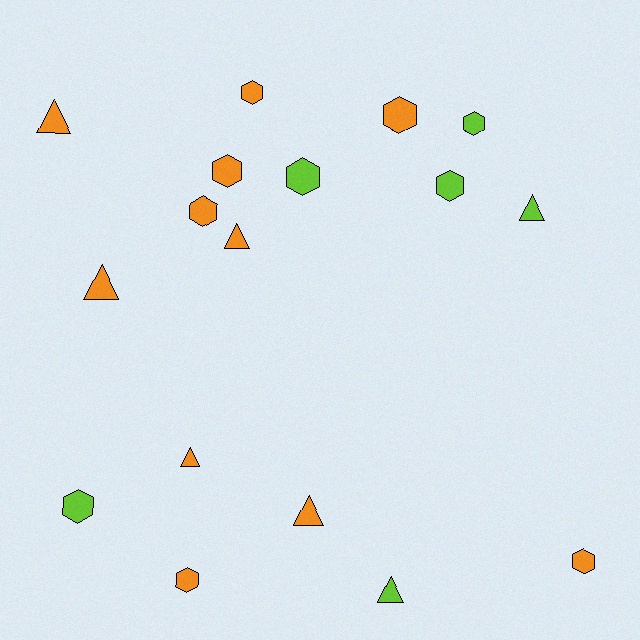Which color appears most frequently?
Orange, with 11 objects.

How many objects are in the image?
There are 17 objects.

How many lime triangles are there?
There are 2 lime triangles.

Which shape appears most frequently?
Hexagon, with 10 objects.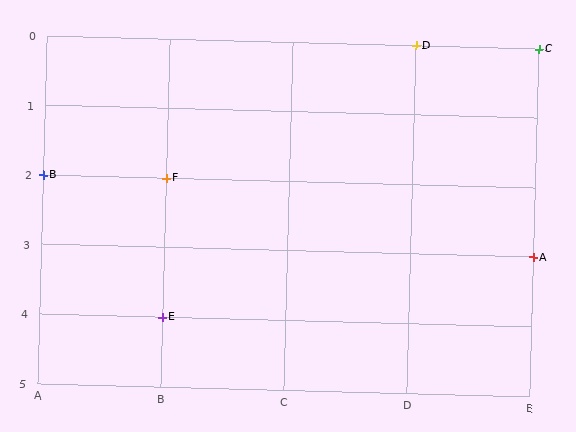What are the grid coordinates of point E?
Point E is at grid coordinates (B, 4).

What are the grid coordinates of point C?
Point C is at grid coordinates (E, 0).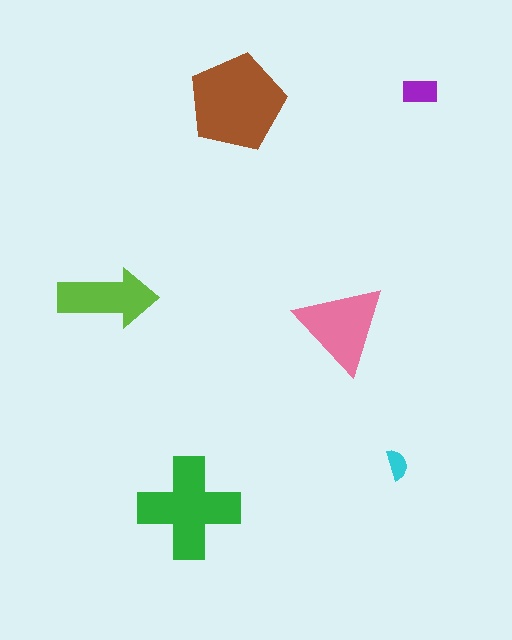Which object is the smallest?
The cyan semicircle.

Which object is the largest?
The brown pentagon.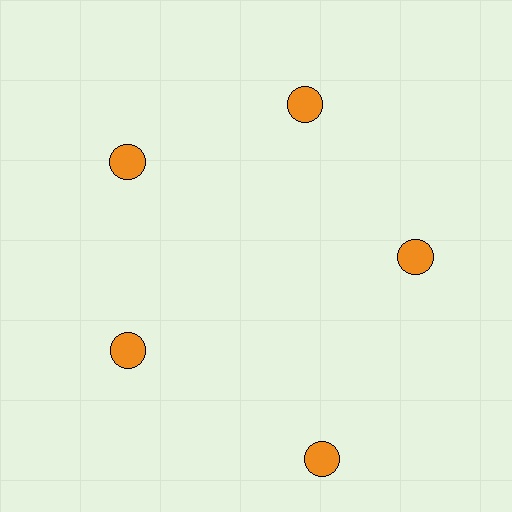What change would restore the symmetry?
The symmetry would be restored by moving it inward, back onto the ring so that all 5 circles sit at equal angles and equal distance from the center.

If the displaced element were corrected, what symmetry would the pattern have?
It would have 5-fold rotational symmetry — the pattern would map onto itself every 72 degrees.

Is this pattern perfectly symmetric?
No. The 5 orange circles are arranged in a ring, but one element near the 5 o'clock position is pushed outward from the center, breaking the 5-fold rotational symmetry.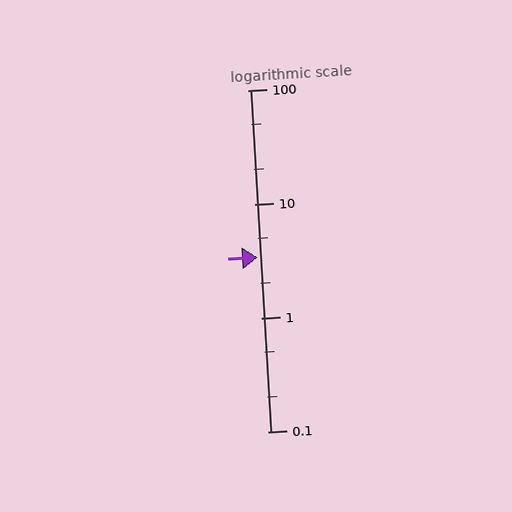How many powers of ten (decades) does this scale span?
The scale spans 3 decades, from 0.1 to 100.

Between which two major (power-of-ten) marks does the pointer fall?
The pointer is between 1 and 10.